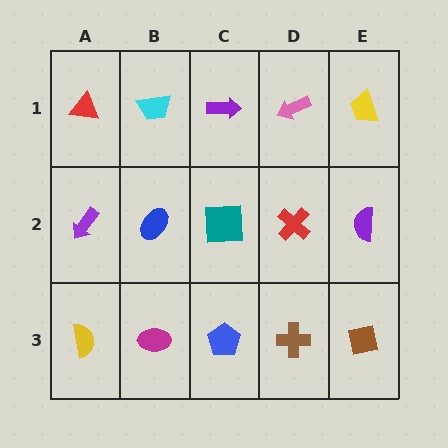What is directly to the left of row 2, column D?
A teal square.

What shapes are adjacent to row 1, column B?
A blue ellipse (row 2, column B), a red triangle (row 1, column A), a purple arrow (row 1, column C).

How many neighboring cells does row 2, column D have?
4.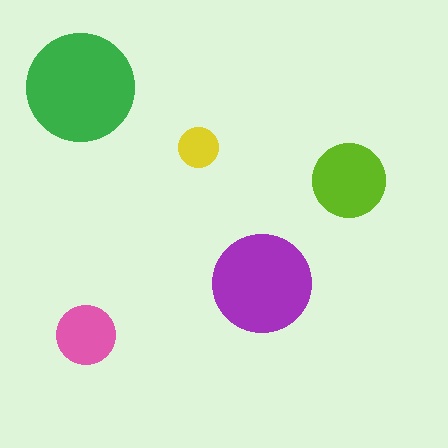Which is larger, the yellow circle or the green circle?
The green one.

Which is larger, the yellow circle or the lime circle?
The lime one.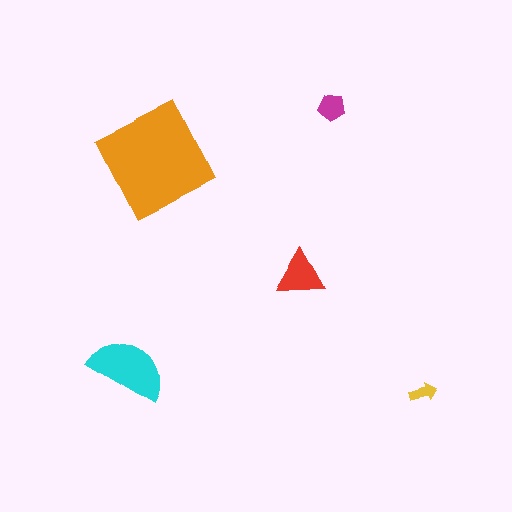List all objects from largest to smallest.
The orange square, the cyan semicircle, the red triangle, the magenta pentagon, the yellow arrow.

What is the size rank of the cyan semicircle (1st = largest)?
2nd.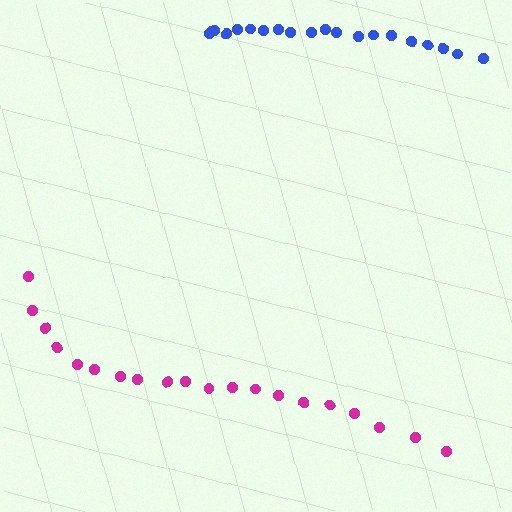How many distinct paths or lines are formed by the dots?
There are 2 distinct paths.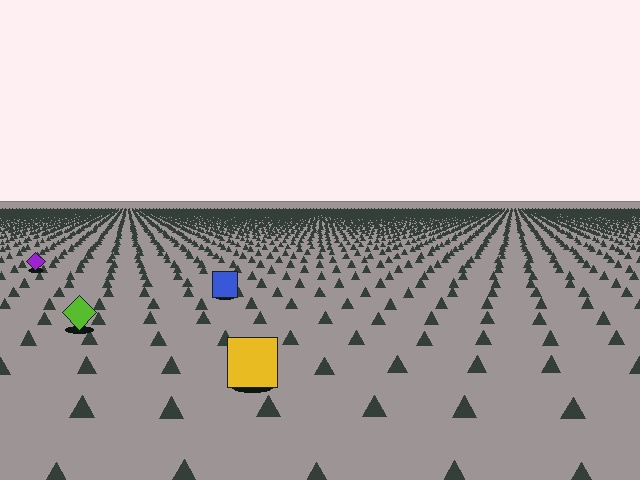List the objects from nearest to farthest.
From nearest to farthest: the yellow square, the lime diamond, the blue square, the purple diamond.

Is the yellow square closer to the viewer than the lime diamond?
Yes. The yellow square is closer — you can tell from the texture gradient: the ground texture is coarser near it.